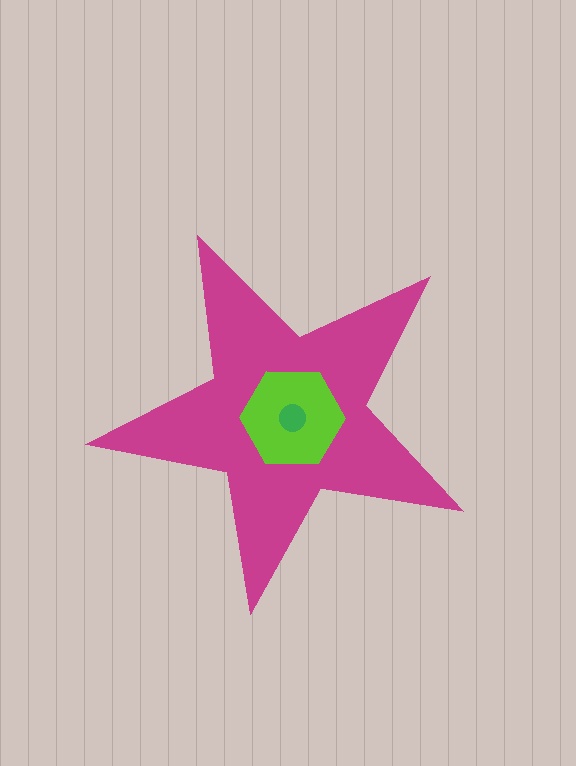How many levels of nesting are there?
3.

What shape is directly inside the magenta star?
The lime hexagon.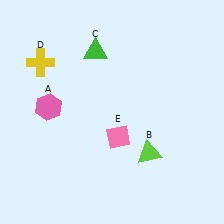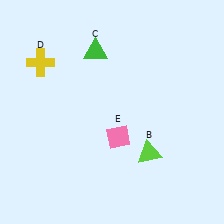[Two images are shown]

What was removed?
The pink hexagon (A) was removed in Image 2.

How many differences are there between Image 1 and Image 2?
There is 1 difference between the two images.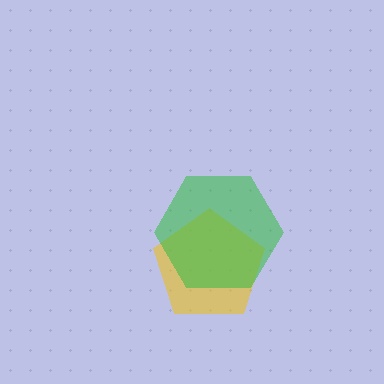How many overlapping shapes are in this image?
There are 2 overlapping shapes in the image.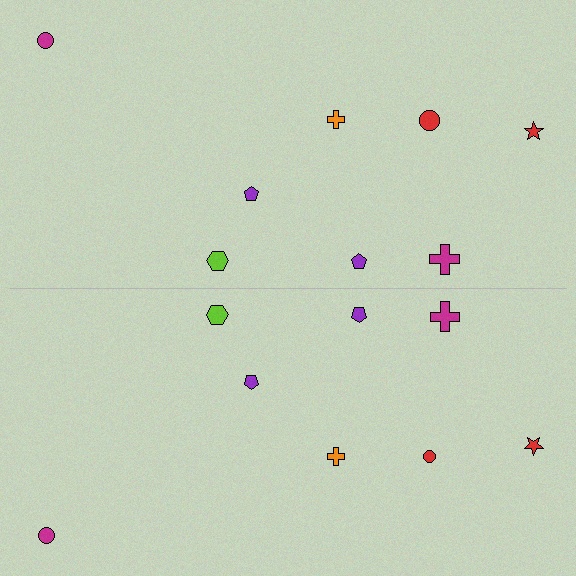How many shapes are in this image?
There are 16 shapes in this image.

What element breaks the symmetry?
The red circle on the bottom side has a different size than its mirror counterpart.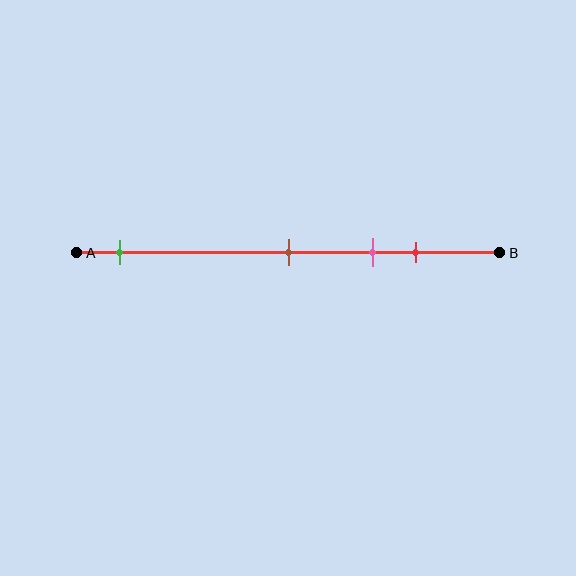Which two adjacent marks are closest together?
The pink and red marks are the closest adjacent pair.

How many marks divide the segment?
There are 4 marks dividing the segment.